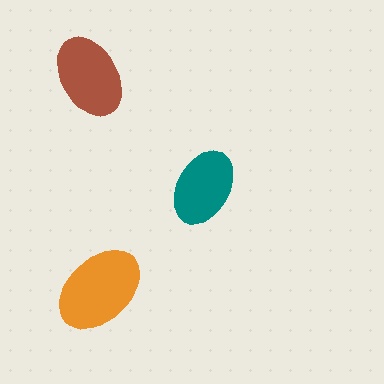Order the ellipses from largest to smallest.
the orange one, the brown one, the teal one.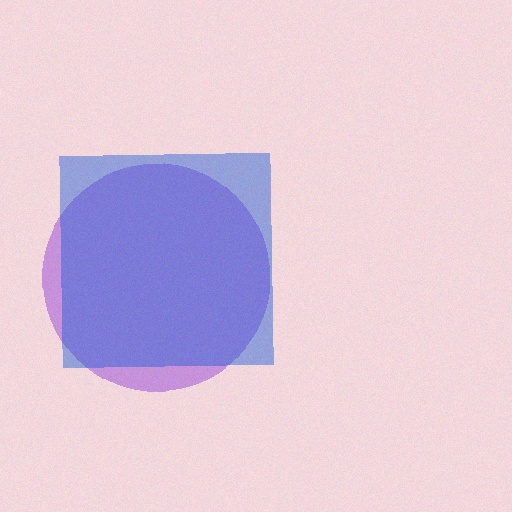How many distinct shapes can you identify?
There are 2 distinct shapes: a purple circle, a blue square.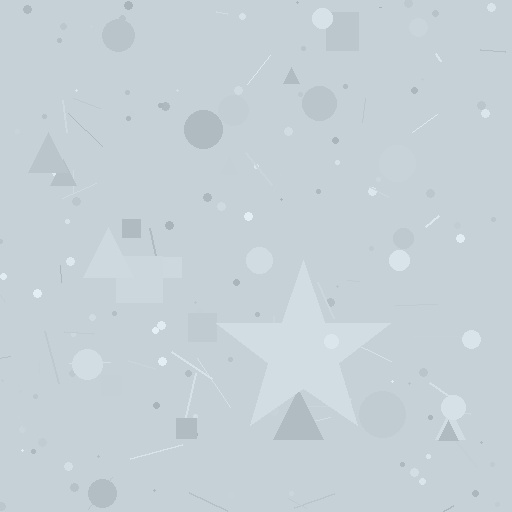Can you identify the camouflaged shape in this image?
The camouflaged shape is a star.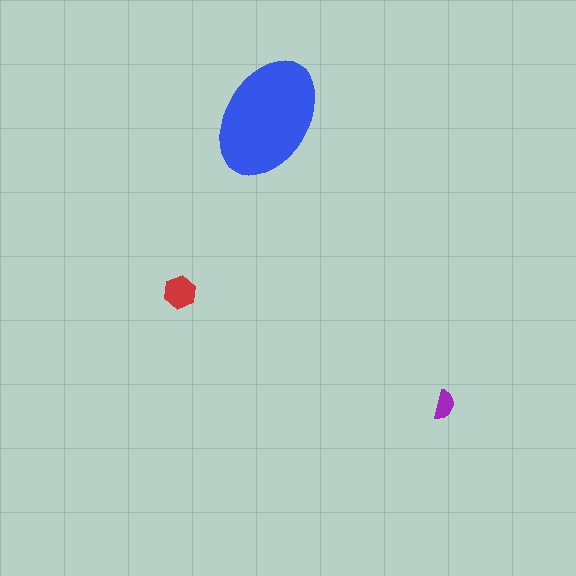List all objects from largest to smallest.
The blue ellipse, the red hexagon, the purple semicircle.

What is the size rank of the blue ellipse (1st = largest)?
1st.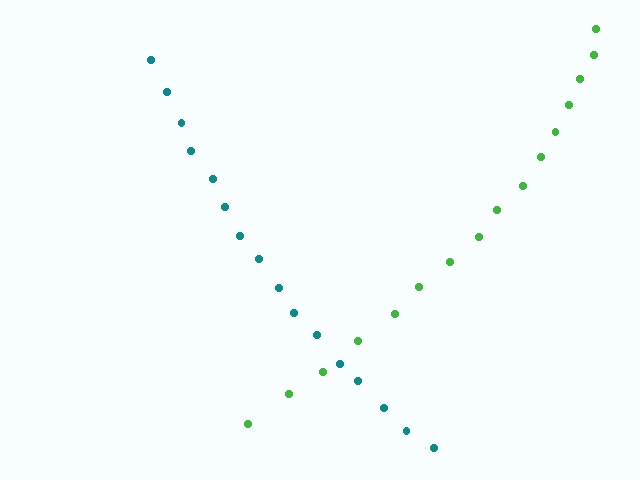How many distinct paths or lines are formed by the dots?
There are 2 distinct paths.